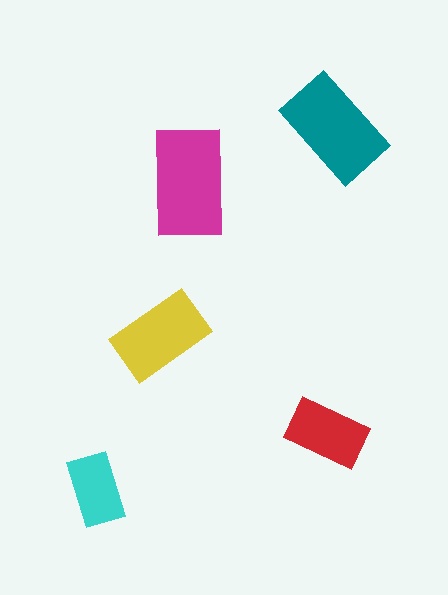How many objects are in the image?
There are 5 objects in the image.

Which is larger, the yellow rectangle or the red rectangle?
The yellow one.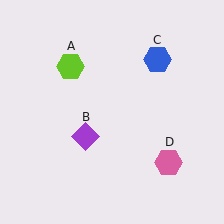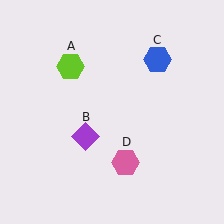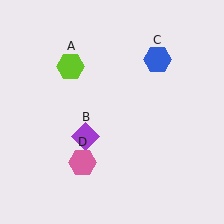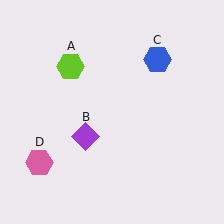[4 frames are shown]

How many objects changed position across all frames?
1 object changed position: pink hexagon (object D).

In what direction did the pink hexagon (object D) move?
The pink hexagon (object D) moved left.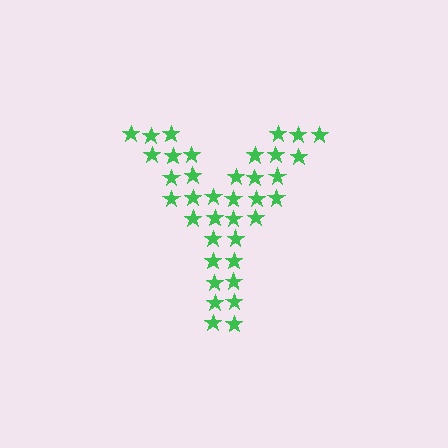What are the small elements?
The small elements are stars.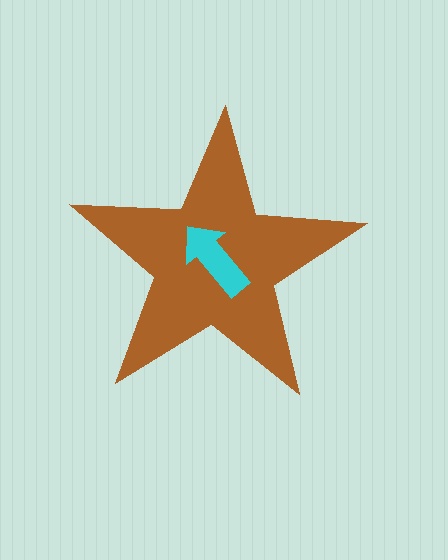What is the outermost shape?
The brown star.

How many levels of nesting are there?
2.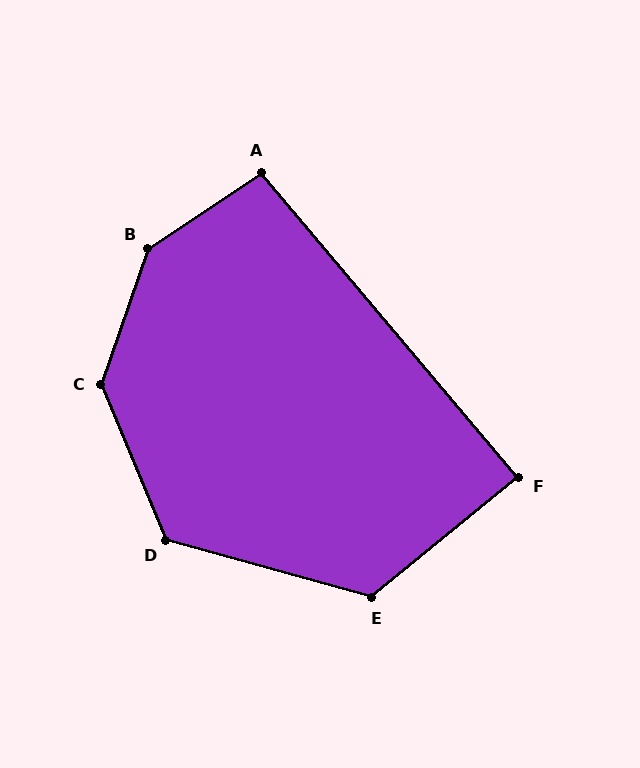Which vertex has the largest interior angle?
B, at approximately 143 degrees.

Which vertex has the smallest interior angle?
F, at approximately 89 degrees.